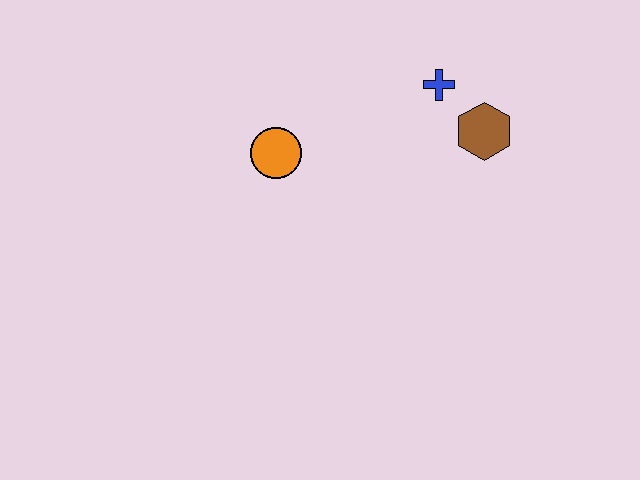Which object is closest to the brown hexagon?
The blue cross is closest to the brown hexagon.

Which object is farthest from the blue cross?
The orange circle is farthest from the blue cross.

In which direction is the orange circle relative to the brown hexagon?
The orange circle is to the left of the brown hexagon.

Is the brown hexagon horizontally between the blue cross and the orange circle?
No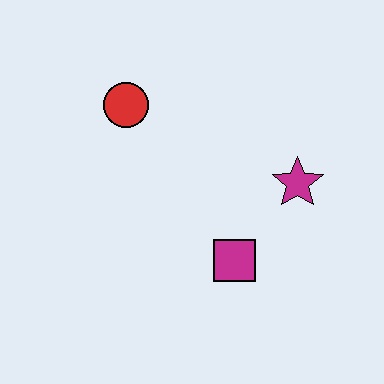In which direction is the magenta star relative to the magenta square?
The magenta star is above the magenta square.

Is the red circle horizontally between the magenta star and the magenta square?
No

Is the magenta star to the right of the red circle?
Yes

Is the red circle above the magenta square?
Yes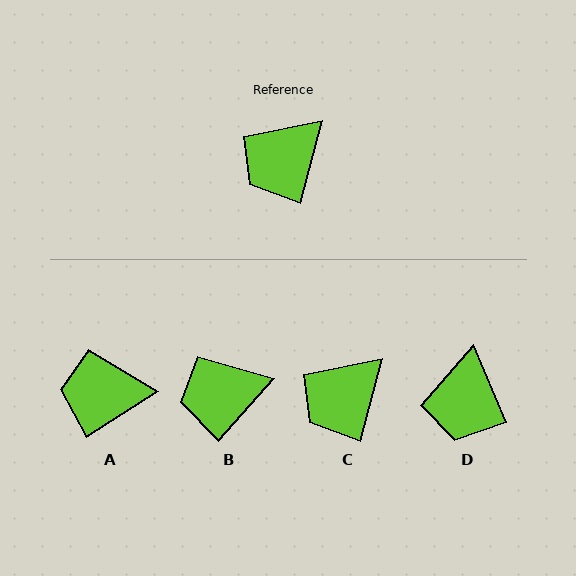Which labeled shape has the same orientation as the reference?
C.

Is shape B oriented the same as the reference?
No, it is off by about 27 degrees.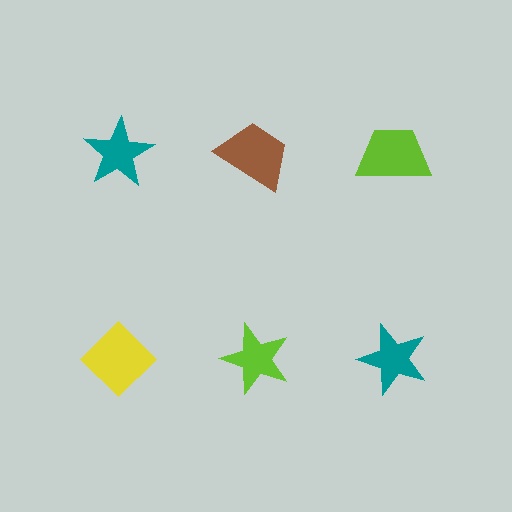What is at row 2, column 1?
A yellow diamond.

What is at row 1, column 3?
A lime trapezoid.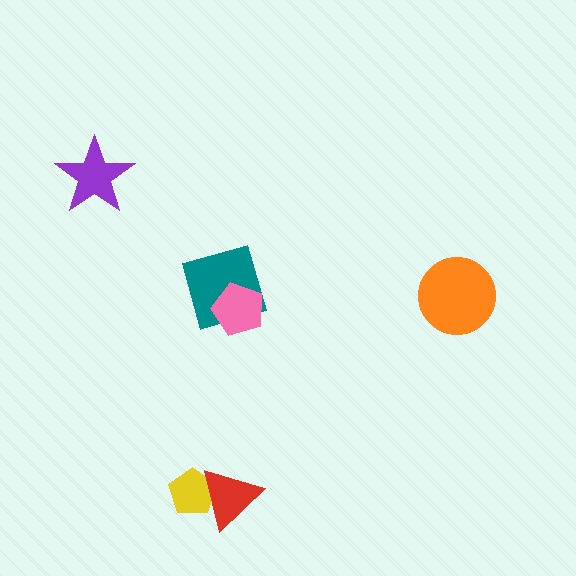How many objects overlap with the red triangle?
1 object overlaps with the red triangle.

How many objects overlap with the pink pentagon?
1 object overlaps with the pink pentagon.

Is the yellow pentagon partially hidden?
Yes, it is partially covered by another shape.